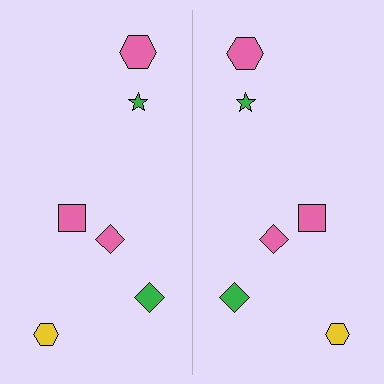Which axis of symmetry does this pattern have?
The pattern has a vertical axis of symmetry running through the center of the image.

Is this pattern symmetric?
Yes, this pattern has bilateral (reflection) symmetry.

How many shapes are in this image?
There are 12 shapes in this image.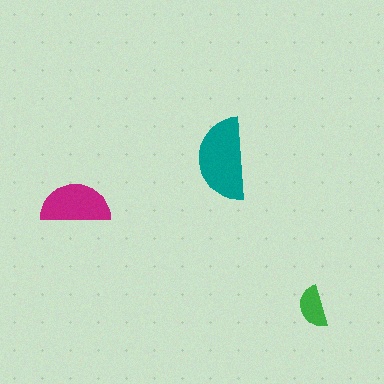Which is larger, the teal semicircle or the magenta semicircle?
The teal one.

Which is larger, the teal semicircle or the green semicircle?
The teal one.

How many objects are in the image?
There are 3 objects in the image.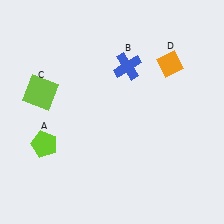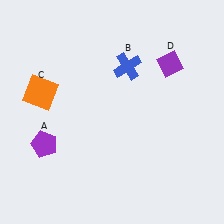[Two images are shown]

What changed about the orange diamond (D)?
In Image 1, D is orange. In Image 2, it changed to purple.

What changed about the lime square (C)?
In Image 1, C is lime. In Image 2, it changed to orange.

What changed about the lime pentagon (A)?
In Image 1, A is lime. In Image 2, it changed to purple.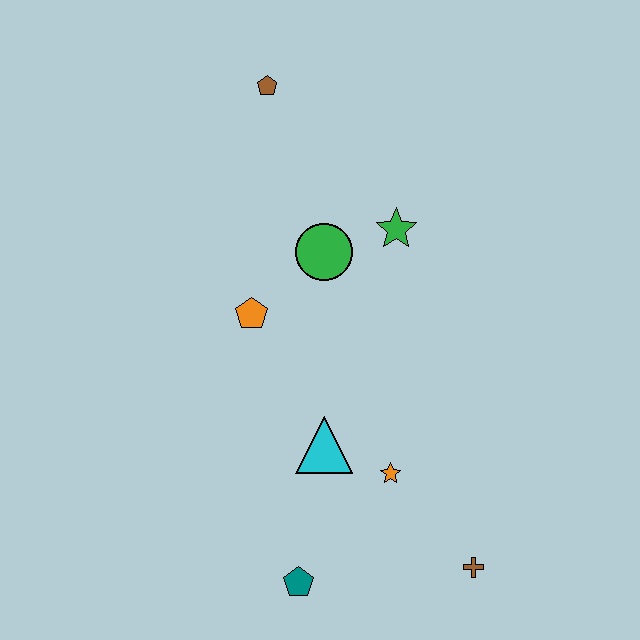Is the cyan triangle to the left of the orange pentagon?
No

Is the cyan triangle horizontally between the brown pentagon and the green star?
Yes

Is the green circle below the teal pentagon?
No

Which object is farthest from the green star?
The teal pentagon is farthest from the green star.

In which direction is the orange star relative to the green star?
The orange star is below the green star.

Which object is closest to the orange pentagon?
The green circle is closest to the orange pentagon.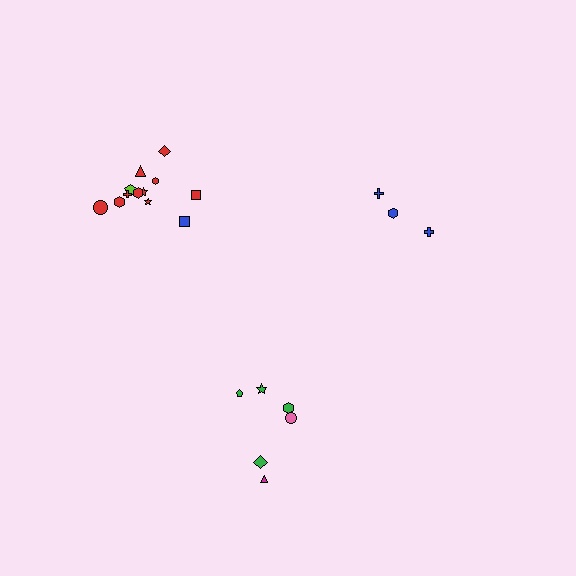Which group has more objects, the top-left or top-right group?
The top-left group.